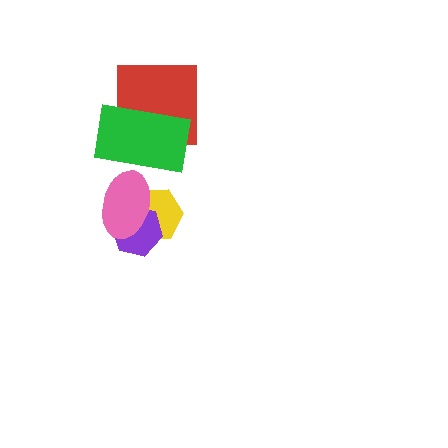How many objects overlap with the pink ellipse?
3 objects overlap with the pink ellipse.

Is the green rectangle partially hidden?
No, no other shape covers it.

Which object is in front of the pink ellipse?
The green rectangle is in front of the pink ellipse.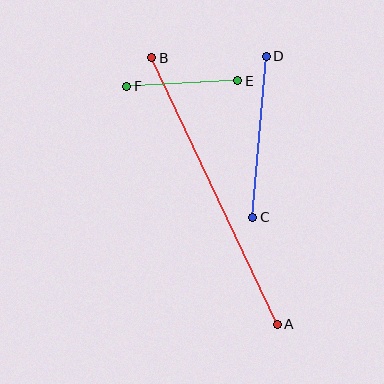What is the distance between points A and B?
The distance is approximately 295 pixels.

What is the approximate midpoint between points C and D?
The midpoint is at approximately (259, 137) pixels.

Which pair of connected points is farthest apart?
Points A and B are farthest apart.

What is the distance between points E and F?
The distance is approximately 111 pixels.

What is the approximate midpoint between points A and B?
The midpoint is at approximately (215, 191) pixels.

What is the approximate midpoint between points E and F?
The midpoint is at approximately (182, 83) pixels.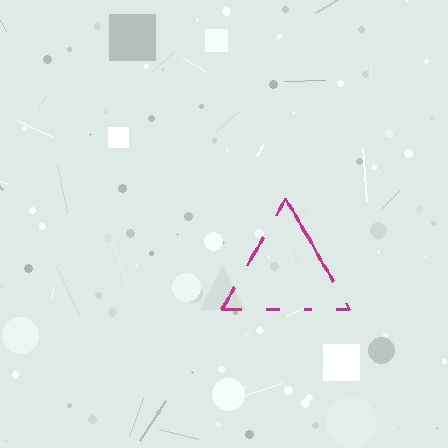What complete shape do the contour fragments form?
The contour fragments form a triangle.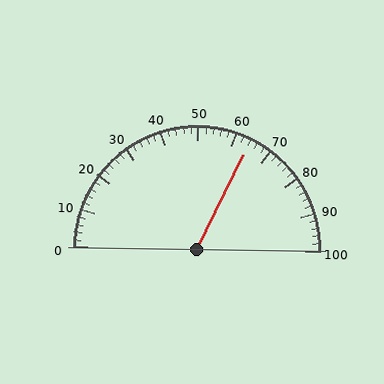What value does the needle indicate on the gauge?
The needle indicates approximately 64.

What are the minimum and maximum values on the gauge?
The gauge ranges from 0 to 100.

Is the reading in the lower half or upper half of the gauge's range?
The reading is in the upper half of the range (0 to 100).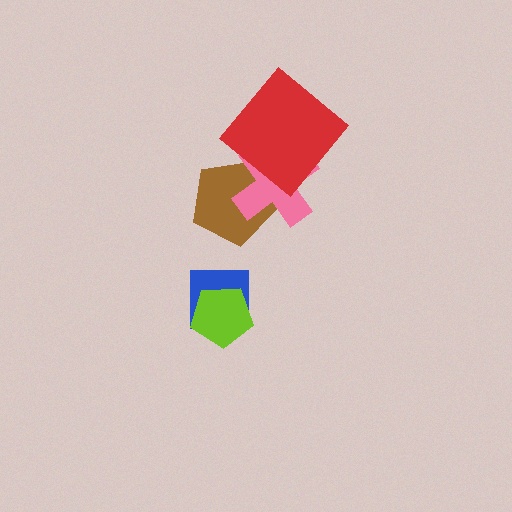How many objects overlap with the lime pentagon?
1 object overlaps with the lime pentagon.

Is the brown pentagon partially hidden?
Yes, it is partially covered by another shape.